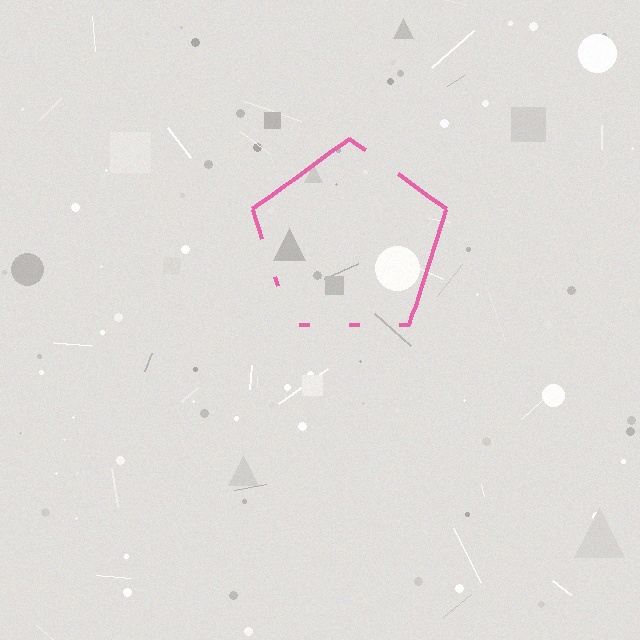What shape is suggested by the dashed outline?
The dashed outline suggests a pentagon.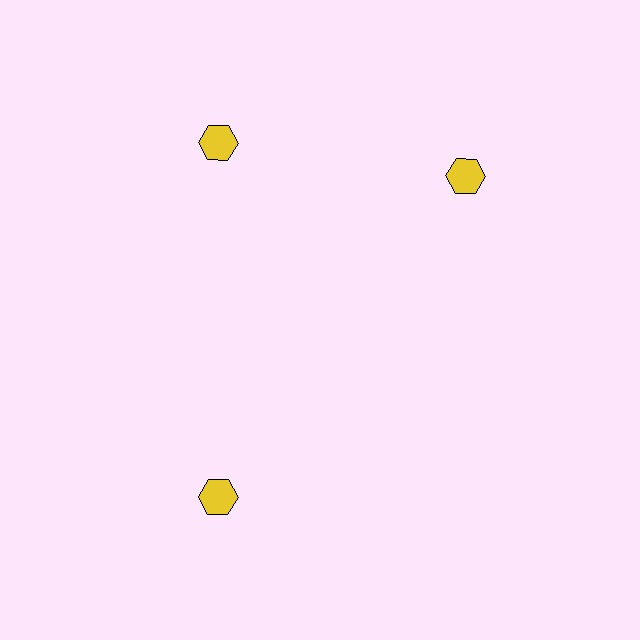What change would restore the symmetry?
The symmetry would be restored by rotating it back into even spacing with its neighbors so that all 3 hexagons sit at equal angles and equal distance from the center.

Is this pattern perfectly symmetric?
No. The 3 yellow hexagons are arranged in a ring, but one element near the 3 o'clock position is rotated out of alignment along the ring, breaking the 3-fold rotational symmetry.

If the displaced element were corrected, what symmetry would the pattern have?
It would have 3-fold rotational symmetry — the pattern would map onto itself every 120 degrees.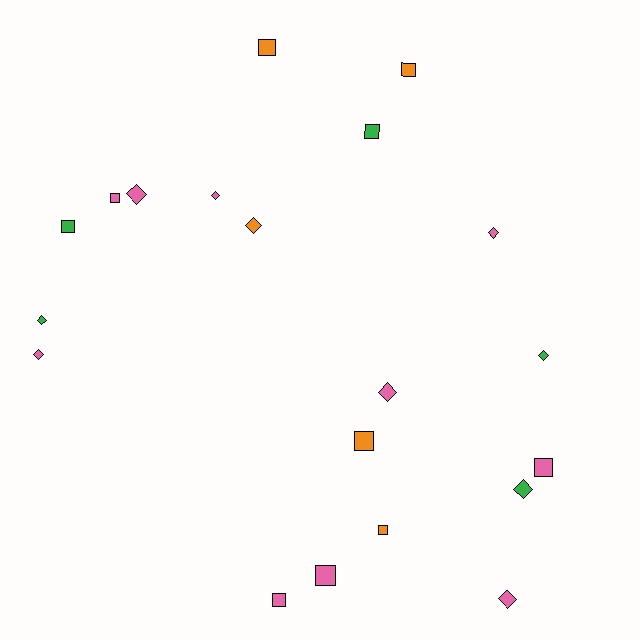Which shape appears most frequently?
Diamond, with 10 objects.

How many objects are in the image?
There are 20 objects.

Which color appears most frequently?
Pink, with 10 objects.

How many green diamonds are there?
There are 3 green diamonds.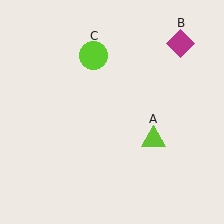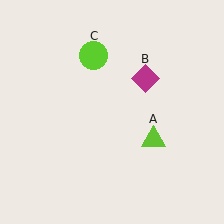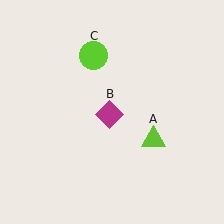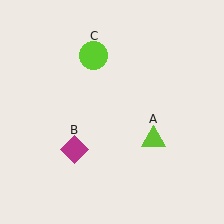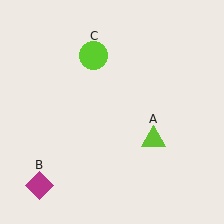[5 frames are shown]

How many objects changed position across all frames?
1 object changed position: magenta diamond (object B).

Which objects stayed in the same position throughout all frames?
Lime triangle (object A) and lime circle (object C) remained stationary.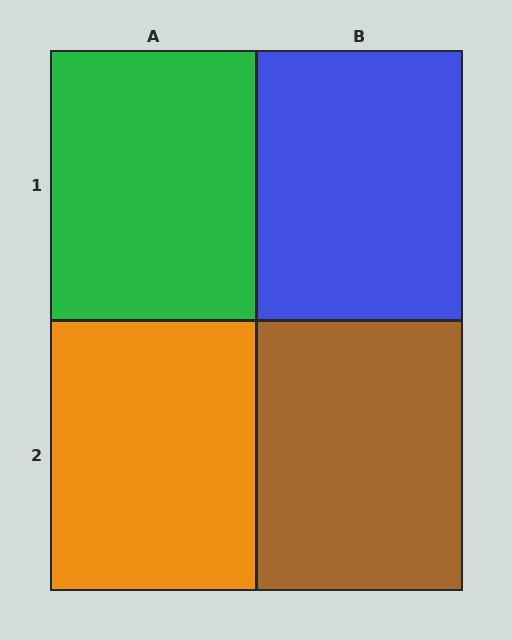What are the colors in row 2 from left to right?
Orange, brown.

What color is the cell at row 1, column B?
Blue.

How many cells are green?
1 cell is green.